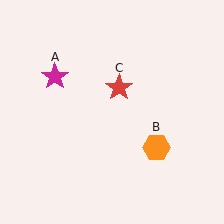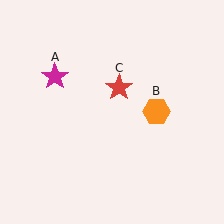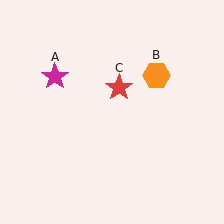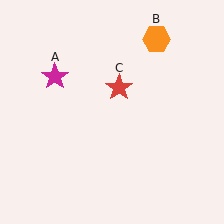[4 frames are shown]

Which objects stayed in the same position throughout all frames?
Magenta star (object A) and red star (object C) remained stationary.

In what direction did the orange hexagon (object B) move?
The orange hexagon (object B) moved up.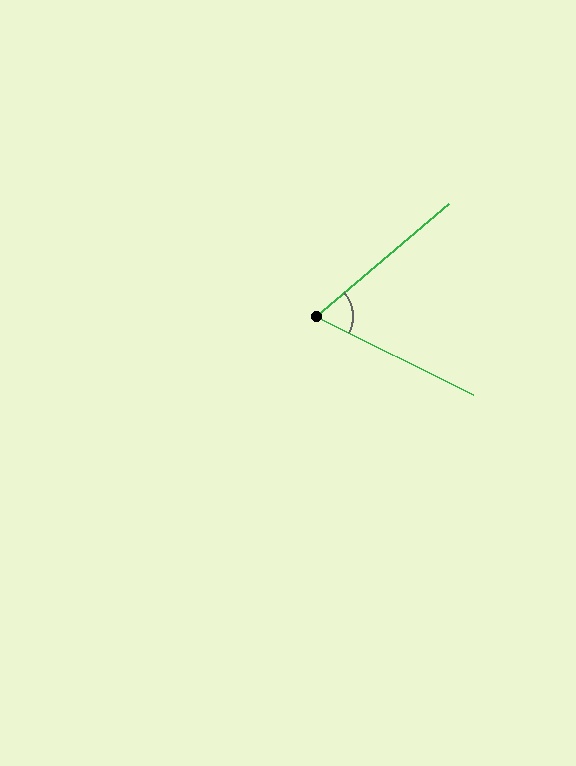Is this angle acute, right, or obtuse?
It is acute.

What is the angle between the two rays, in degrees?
Approximately 67 degrees.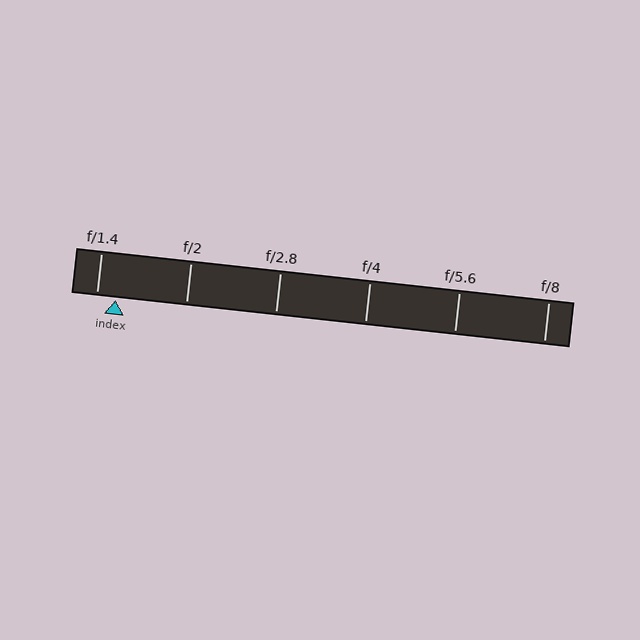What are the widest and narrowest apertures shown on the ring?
The widest aperture shown is f/1.4 and the narrowest is f/8.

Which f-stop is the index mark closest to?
The index mark is closest to f/1.4.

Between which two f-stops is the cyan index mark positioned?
The index mark is between f/1.4 and f/2.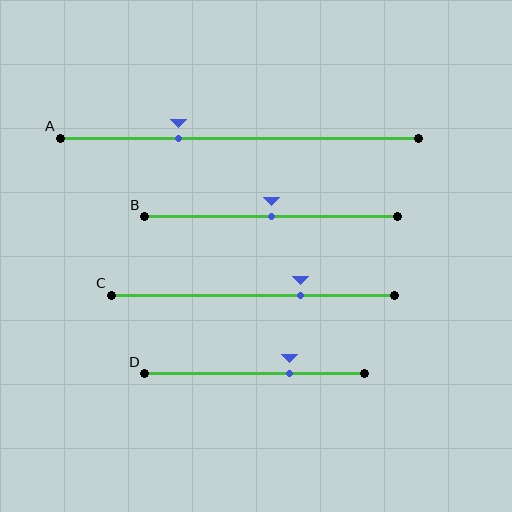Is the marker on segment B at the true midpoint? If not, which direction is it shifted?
Yes, the marker on segment B is at the true midpoint.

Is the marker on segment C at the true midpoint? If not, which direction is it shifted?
No, the marker on segment C is shifted to the right by about 17% of the segment length.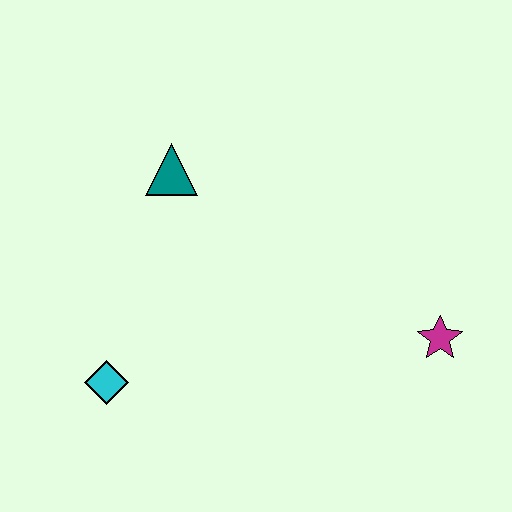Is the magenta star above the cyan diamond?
Yes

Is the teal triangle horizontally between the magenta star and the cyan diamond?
Yes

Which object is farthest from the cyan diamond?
The magenta star is farthest from the cyan diamond.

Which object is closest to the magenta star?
The teal triangle is closest to the magenta star.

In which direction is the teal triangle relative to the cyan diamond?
The teal triangle is above the cyan diamond.